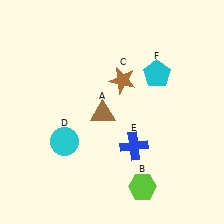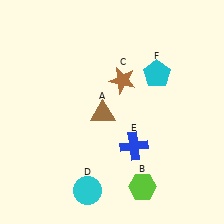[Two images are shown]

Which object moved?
The cyan circle (D) moved down.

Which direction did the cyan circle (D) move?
The cyan circle (D) moved down.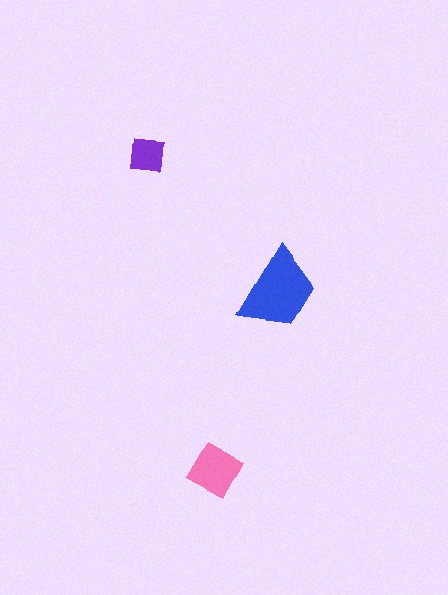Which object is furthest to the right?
The blue trapezoid is rightmost.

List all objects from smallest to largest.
The purple square, the pink diamond, the blue trapezoid.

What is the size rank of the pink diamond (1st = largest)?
2nd.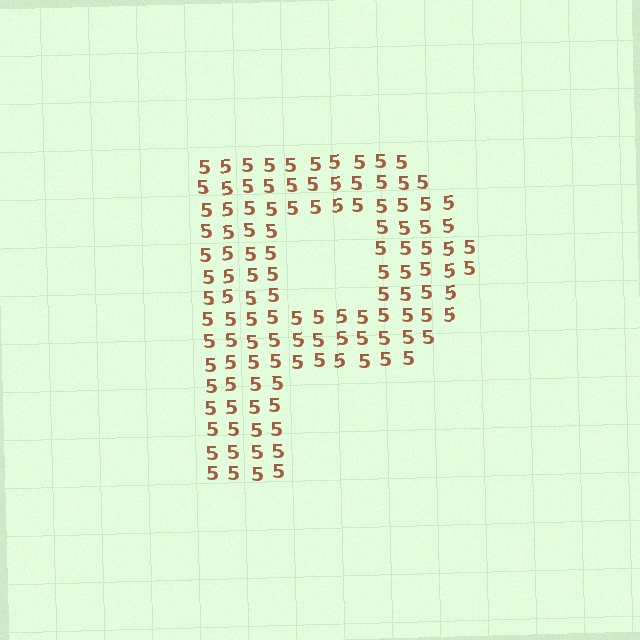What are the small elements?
The small elements are digit 5's.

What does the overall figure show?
The overall figure shows the letter P.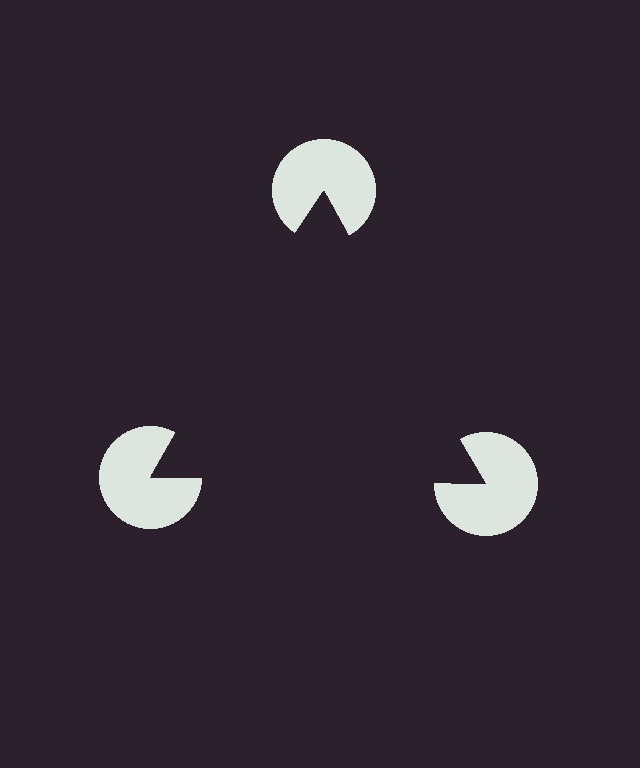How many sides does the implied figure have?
3 sides.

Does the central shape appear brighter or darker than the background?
It typically appears slightly darker than the background, even though no actual brightness change is drawn.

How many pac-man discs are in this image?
There are 3 — one at each vertex of the illusory triangle.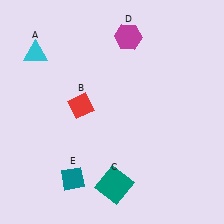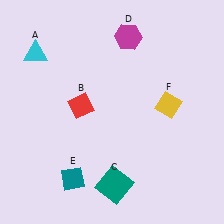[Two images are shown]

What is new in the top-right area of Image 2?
A yellow diamond (F) was added in the top-right area of Image 2.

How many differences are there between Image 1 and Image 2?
There is 1 difference between the two images.